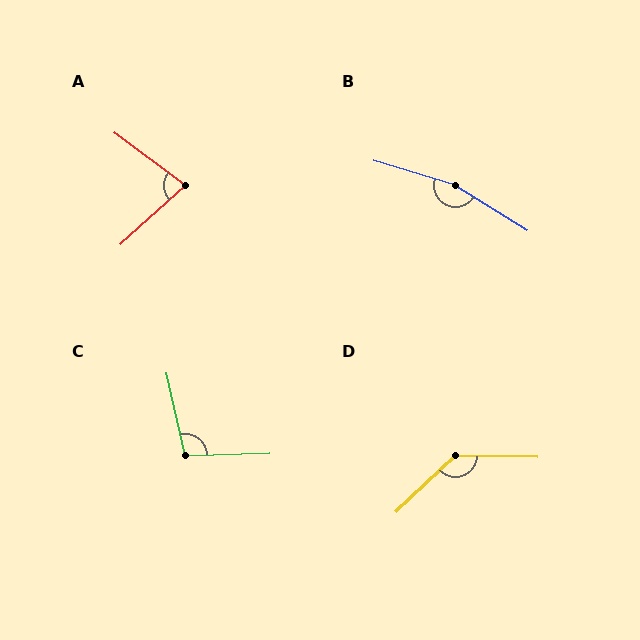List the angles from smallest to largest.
A (79°), C (100°), D (135°), B (164°).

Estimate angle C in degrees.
Approximately 100 degrees.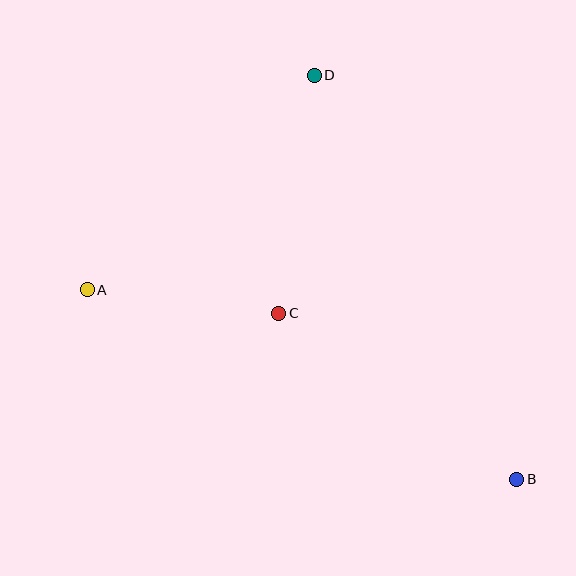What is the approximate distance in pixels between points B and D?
The distance between B and D is approximately 452 pixels.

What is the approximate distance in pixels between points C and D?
The distance between C and D is approximately 241 pixels.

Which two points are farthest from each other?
Points A and B are farthest from each other.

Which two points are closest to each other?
Points A and C are closest to each other.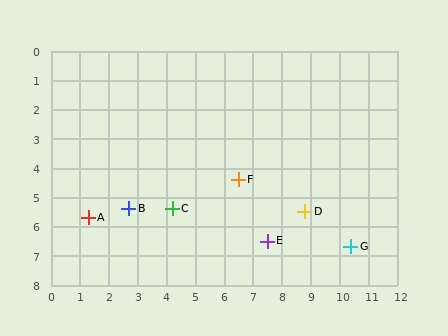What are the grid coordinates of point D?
Point D is at approximately (8.8, 5.5).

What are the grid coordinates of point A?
Point A is at approximately (1.3, 5.7).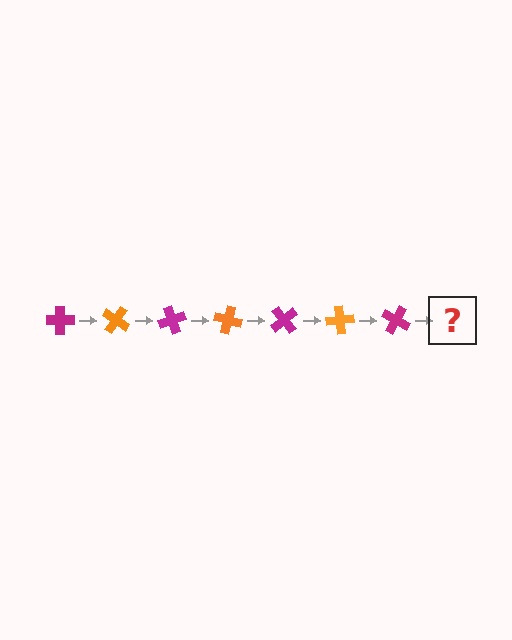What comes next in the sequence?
The next element should be an orange cross, rotated 245 degrees from the start.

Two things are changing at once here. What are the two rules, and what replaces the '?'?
The two rules are that it rotates 35 degrees each step and the color cycles through magenta and orange. The '?' should be an orange cross, rotated 245 degrees from the start.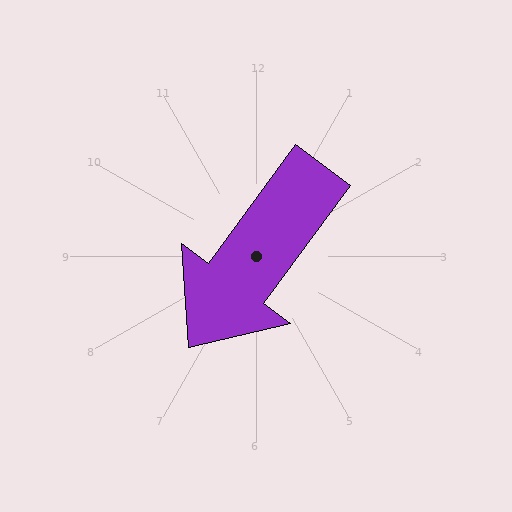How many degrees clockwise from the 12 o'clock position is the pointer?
Approximately 216 degrees.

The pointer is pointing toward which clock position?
Roughly 7 o'clock.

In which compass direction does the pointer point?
Southwest.